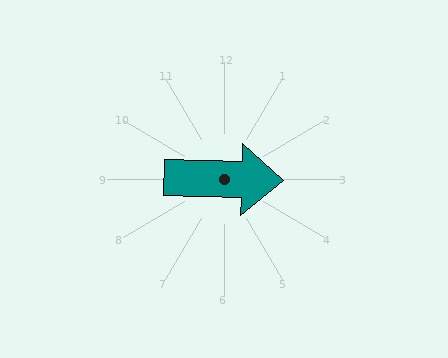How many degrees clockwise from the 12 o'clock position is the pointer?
Approximately 92 degrees.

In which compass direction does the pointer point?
East.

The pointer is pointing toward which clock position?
Roughly 3 o'clock.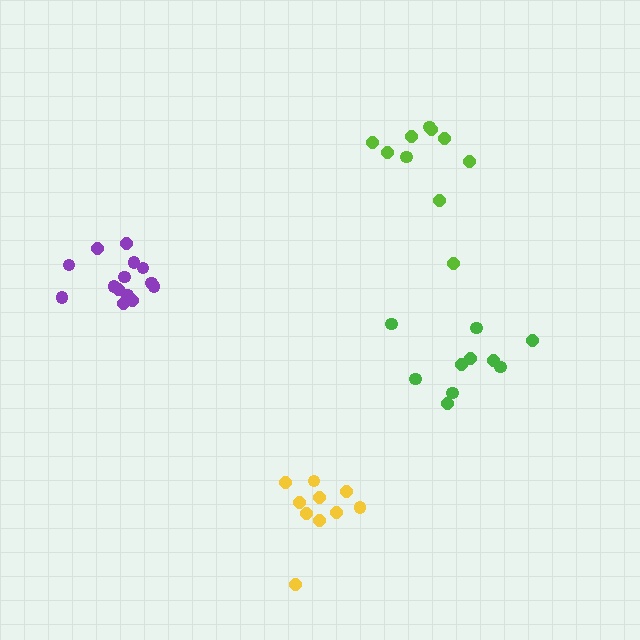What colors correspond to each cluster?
The clusters are colored: lime, green, yellow, purple.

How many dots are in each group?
Group 1: 10 dots, Group 2: 10 dots, Group 3: 10 dots, Group 4: 14 dots (44 total).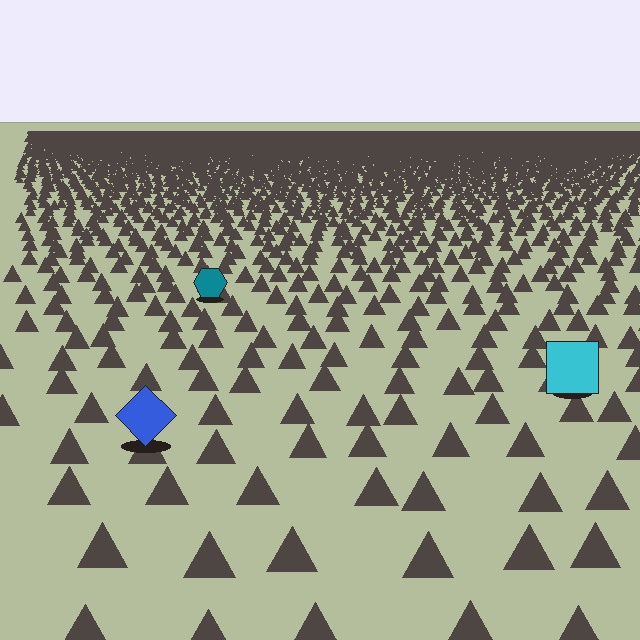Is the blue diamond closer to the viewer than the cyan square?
Yes. The blue diamond is closer — you can tell from the texture gradient: the ground texture is coarser near it.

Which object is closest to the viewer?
The blue diamond is closest. The texture marks near it are larger and more spread out.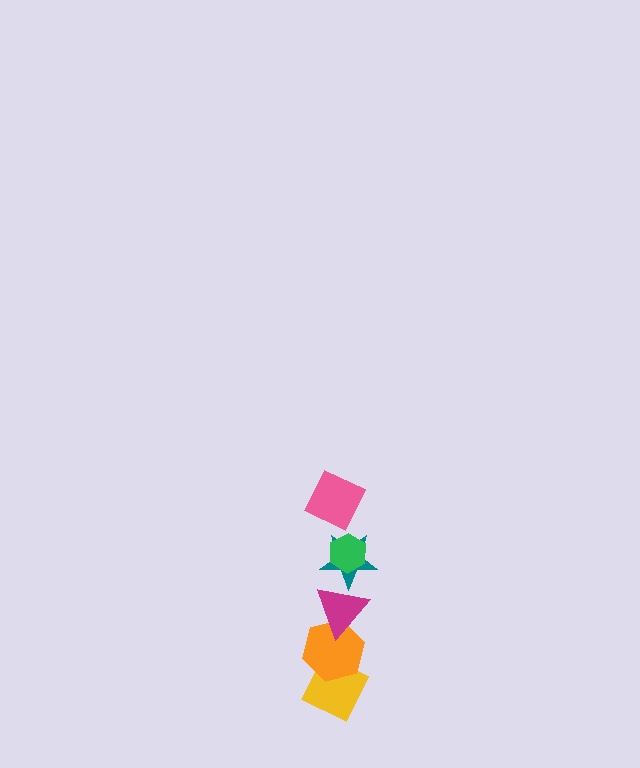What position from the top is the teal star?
The teal star is 3rd from the top.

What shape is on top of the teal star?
The green hexagon is on top of the teal star.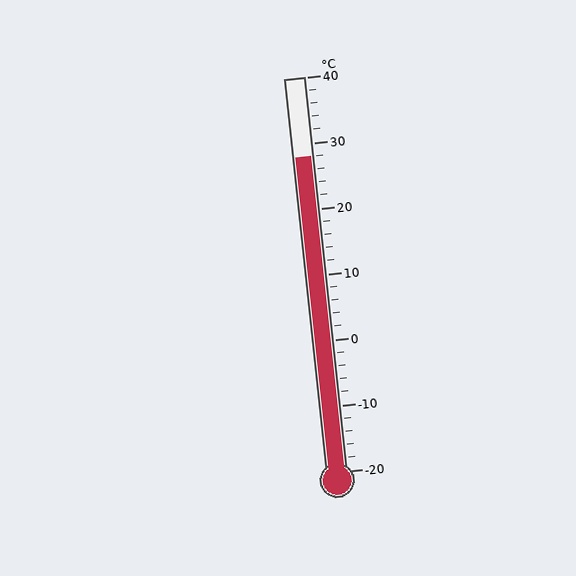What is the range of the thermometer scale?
The thermometer scale ranges from -20°C to 40°C.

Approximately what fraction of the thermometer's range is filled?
The thermometer is filled to approximately 80% of its range.